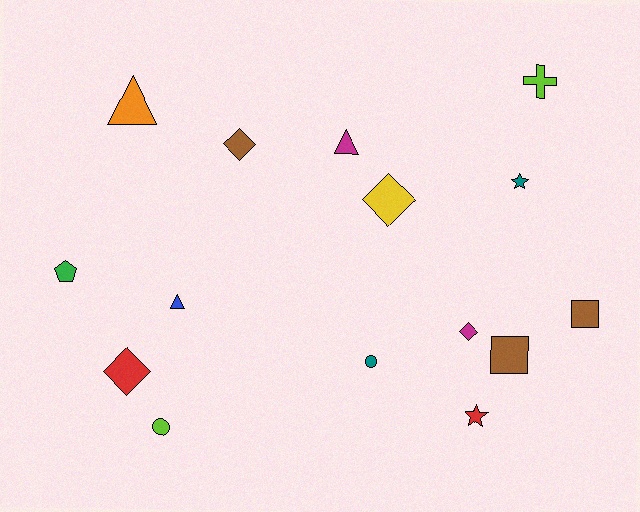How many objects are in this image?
There are 15 objects.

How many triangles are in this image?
There are 3 triangles.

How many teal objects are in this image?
There are 2 teal objects.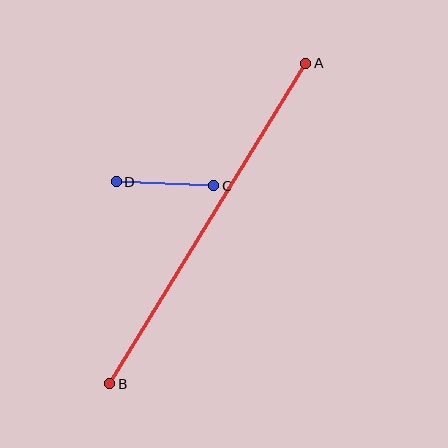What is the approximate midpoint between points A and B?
The midpoint is at approximately (208, 223) pixels.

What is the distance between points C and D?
The distance is approximately 98 pixels.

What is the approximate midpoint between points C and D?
The midpoint is at approximately (165, 184) pixels.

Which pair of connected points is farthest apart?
Points A and B are farthest apart.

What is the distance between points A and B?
The distance is approximately 376 pixels.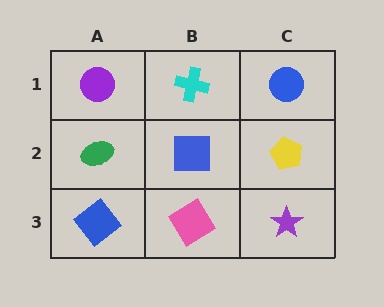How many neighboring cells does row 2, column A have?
3.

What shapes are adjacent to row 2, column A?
A purple circle (row 1, column A), a blue diamond (row 3, column A), a blue square (row 2, column B).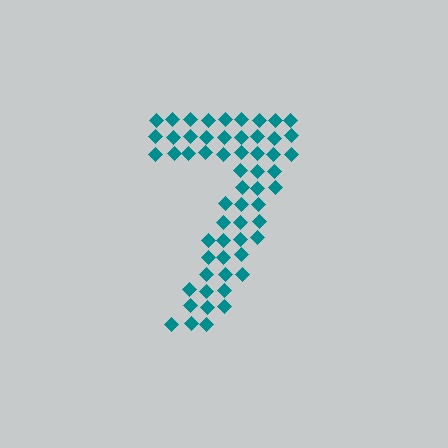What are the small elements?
The small elements are diamonds.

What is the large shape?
The large shape is the digit 7.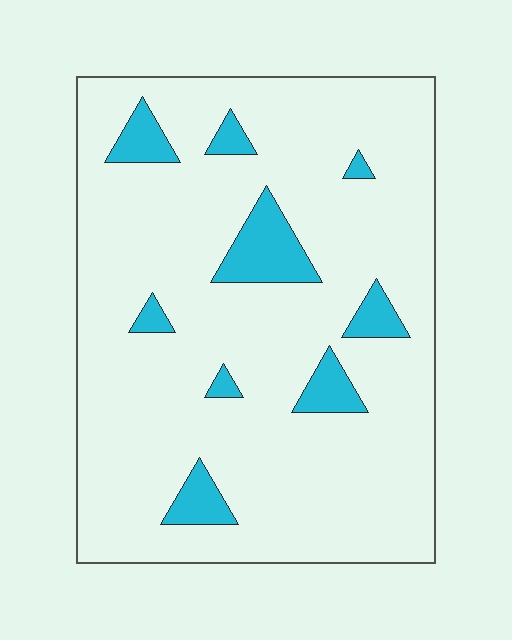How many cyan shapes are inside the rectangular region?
9.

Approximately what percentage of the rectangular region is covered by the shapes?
Approximately 10%.